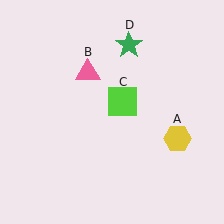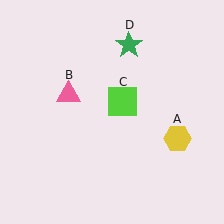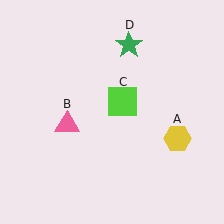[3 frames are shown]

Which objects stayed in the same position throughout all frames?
Yellow hexagon (object A) and lime square (object C) and green star (object D) remained stationary.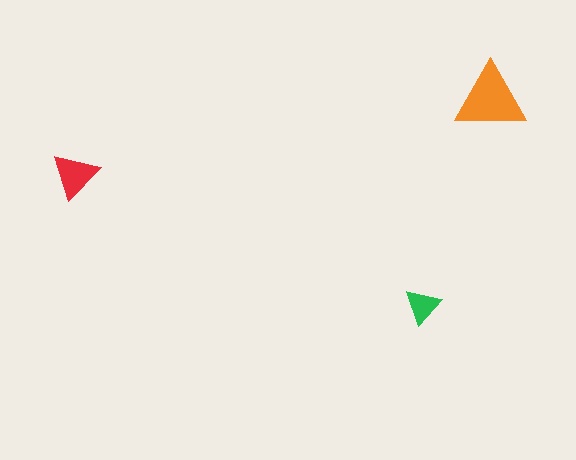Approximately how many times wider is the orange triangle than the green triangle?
About 2 times wider.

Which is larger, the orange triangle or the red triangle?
The orange one.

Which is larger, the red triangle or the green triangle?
The red one.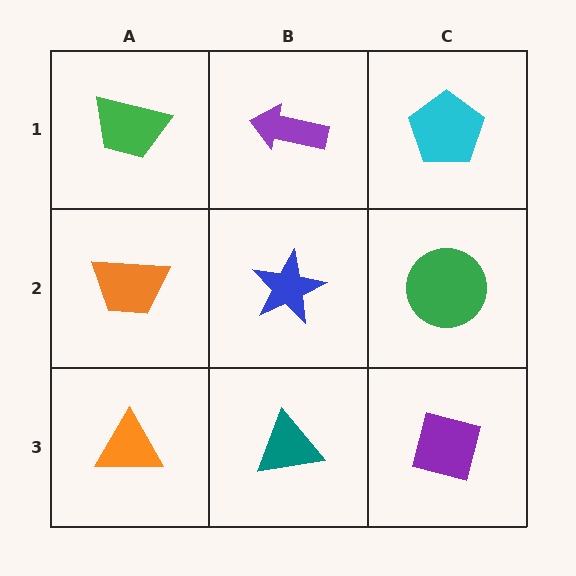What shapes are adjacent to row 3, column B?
A blue star (row 2, column B), an orange triangle (row 3, column A), a purple square (row 3, column C).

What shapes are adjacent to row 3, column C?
A green circle (row 2, column C), a teal triangle (row 3, column B).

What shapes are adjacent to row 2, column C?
A cyan pentagon (row 1, column C), a purple square (row 3, column C), a blue star (row 2, column B).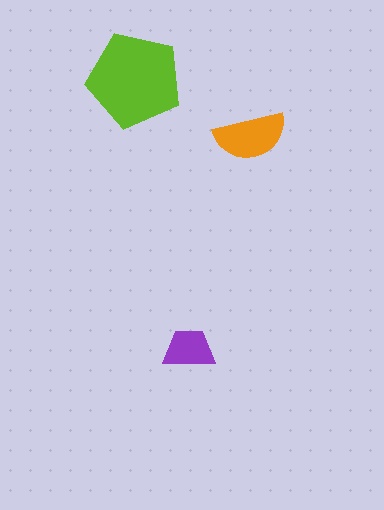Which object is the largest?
The lime pentagon.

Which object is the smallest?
The purple trapezoid.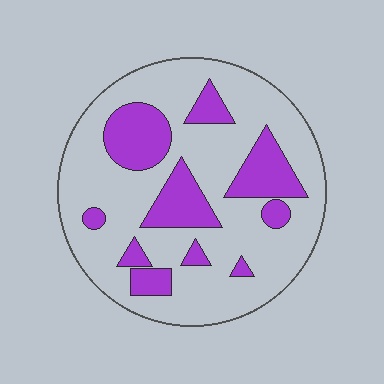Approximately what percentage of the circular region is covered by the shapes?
Approximately 25%.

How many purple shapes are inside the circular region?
10.